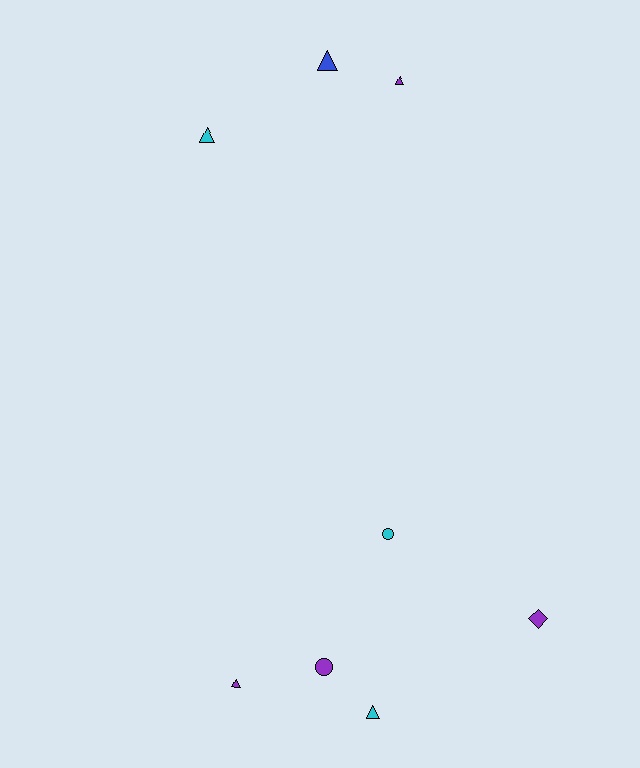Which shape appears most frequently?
Triangle, with 5 objects.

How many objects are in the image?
There are 8 objects.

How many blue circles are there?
There are no blue circles.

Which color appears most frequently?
Purple, with 4 objects.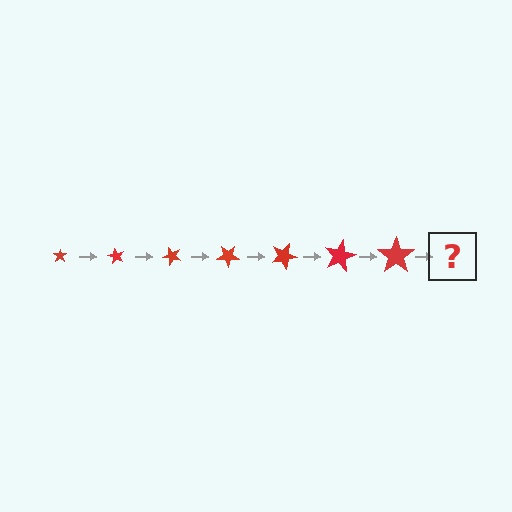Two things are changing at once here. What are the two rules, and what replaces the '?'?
The two rules are that the star grows larger each step and it rotates 60 degrees each step. The '?' should be a star, larger than the previous one and rotated 420 degrees from the start.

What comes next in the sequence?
The next element should be a star, larger than the previous one and rotated 420 degrees from the start.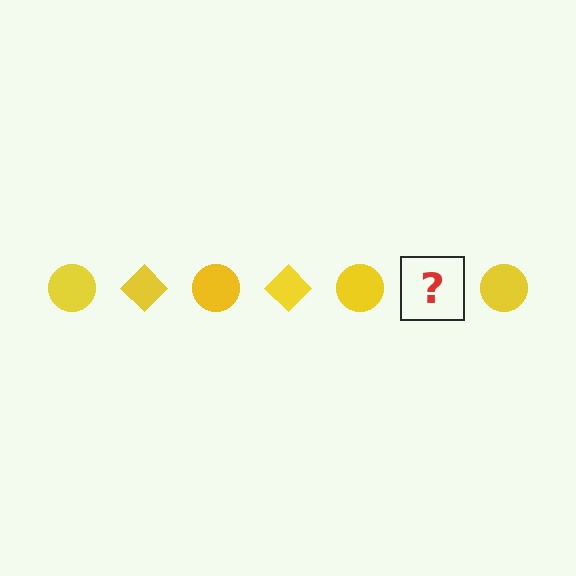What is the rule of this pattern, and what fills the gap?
The rule is that the pattern cycles through circle, diamond shapes in yellow. The gap should be filled with a yellow diamond.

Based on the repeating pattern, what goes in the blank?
The blank should be a yellow diamond.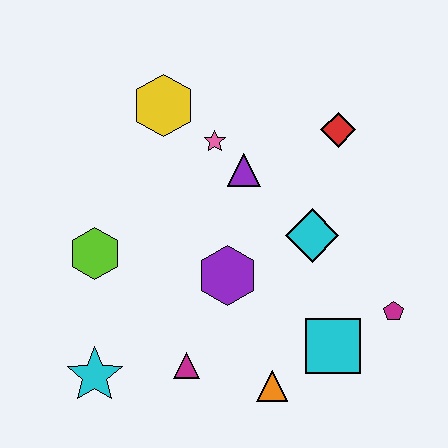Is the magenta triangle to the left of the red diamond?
Yes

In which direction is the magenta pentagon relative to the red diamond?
The magenta pentagon is below the red diamond.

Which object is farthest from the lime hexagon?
The magenta pentagon is farthest from the lime hexagon.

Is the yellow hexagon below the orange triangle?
No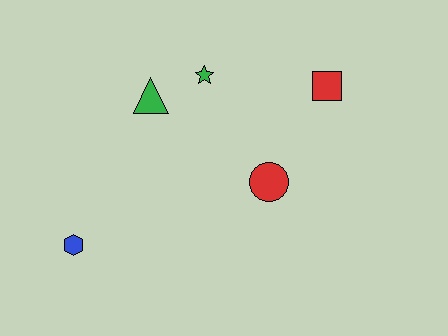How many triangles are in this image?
There is 1 triangle.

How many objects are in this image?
There are 5 objects.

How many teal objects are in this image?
There are no teal objects.